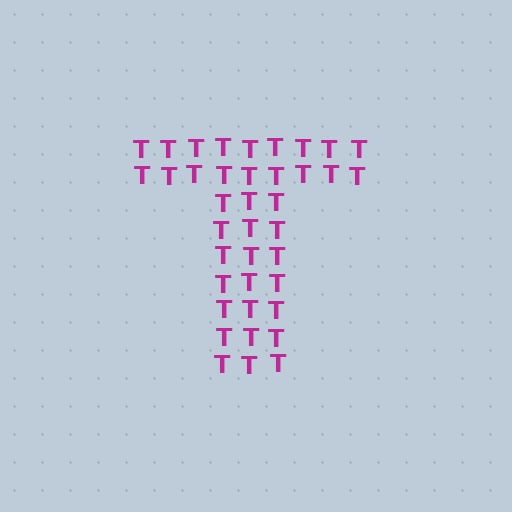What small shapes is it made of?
It is made of small letter T's.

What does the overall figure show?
The overall figure shows the letter T.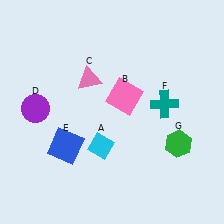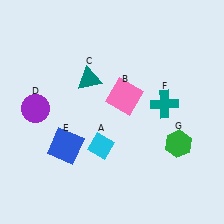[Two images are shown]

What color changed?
The triangle (C) changed from pink in Image 1 to teal in Image 2.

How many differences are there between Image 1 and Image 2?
There is 1 difference between the two images.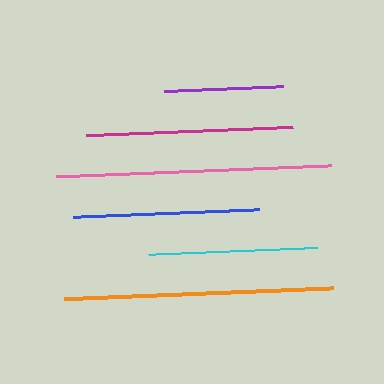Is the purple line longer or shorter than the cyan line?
The cyan line is longer than the purple line.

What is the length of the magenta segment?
The magenta segment is approximately 207 pixels long.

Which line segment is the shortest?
The purple line is the shortest at approximately 119 pixels.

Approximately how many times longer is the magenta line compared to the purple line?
The magenta line is approximately 1.7 times the length of the purple line.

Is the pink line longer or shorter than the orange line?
The pink line is longer than the orange line.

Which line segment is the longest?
The pink line is the longest at approximately 275 pixels.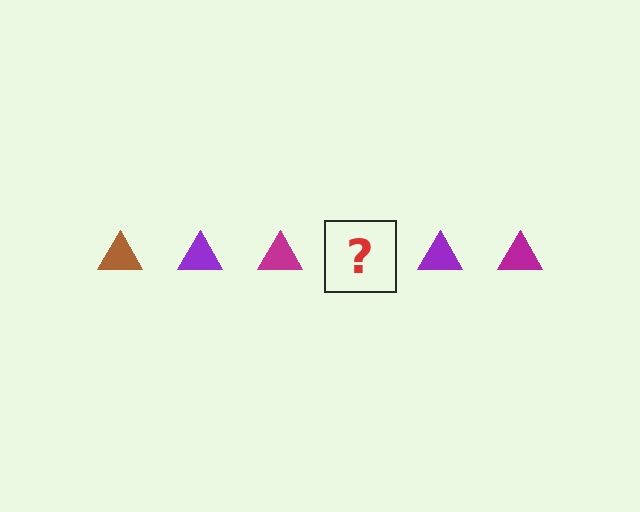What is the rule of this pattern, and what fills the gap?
The rule is that the pattern cycles through brown, purple, magenta triangles. The gap should be filled with a brown triangle.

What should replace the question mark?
The question mark should be replaced with a brown triangle.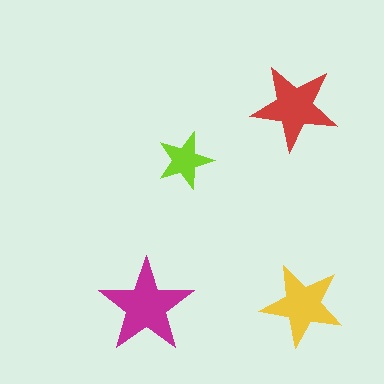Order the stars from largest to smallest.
the magenta one, the red one, the yellow one, the lime one.